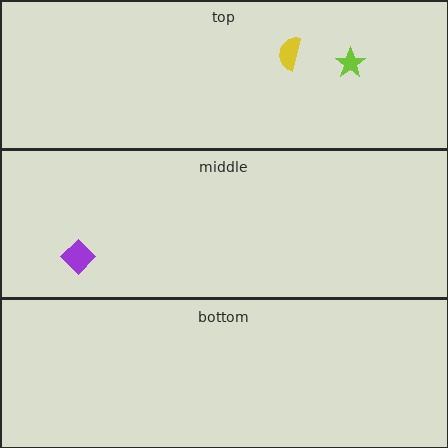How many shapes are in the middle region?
1.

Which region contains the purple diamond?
The middle region.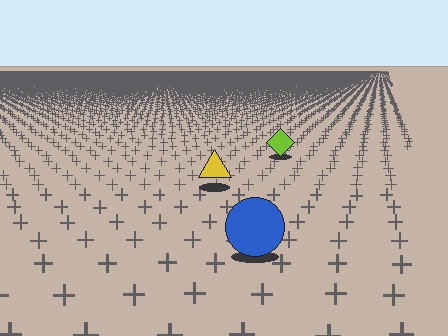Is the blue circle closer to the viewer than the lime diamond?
Yes. The blue circle is closer — you can tell from the texture gradient: the ground texture is coarser near it.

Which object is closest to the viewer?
The blue circle is closest. The texture marks near it are larger and more spread out.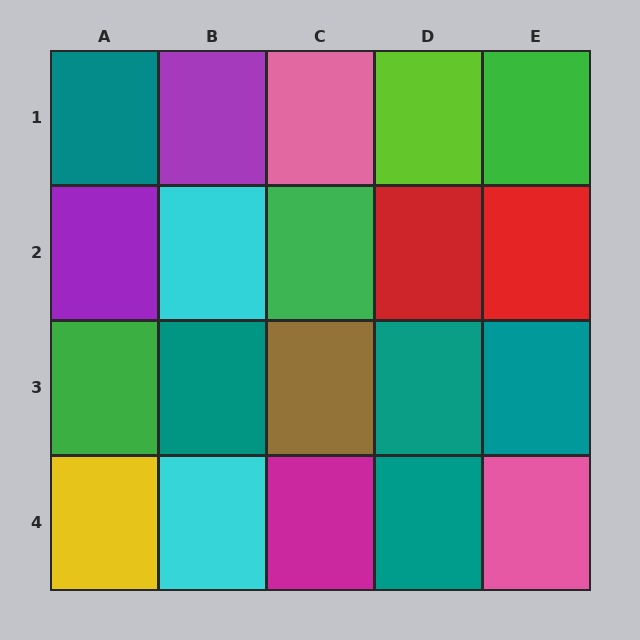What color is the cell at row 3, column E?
Teal.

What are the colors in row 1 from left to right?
Teal, purple, pink, lime, green.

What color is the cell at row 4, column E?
Pink.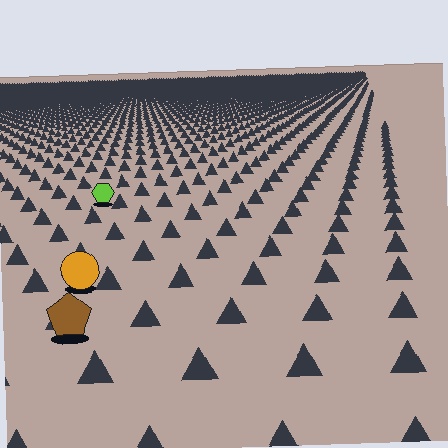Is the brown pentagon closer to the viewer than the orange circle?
Yes. The brown pentagon is closer — you can tell from the texture gradient: the ground texture is coarser near it.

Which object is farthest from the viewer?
The lime hexagon is farthest from the viewer. It appears smaller and the ground texture around it is denser.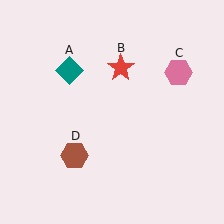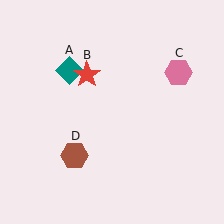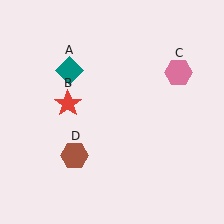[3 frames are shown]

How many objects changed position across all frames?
1 object changed position: red star (object B).